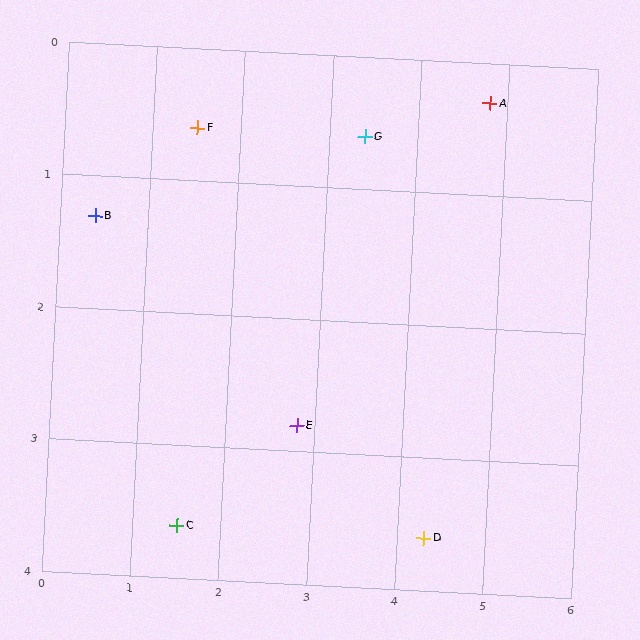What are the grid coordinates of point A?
Point A is at approximately (4.8, 0.3).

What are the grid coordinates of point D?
Point D is at approximately (4.3, 3.6).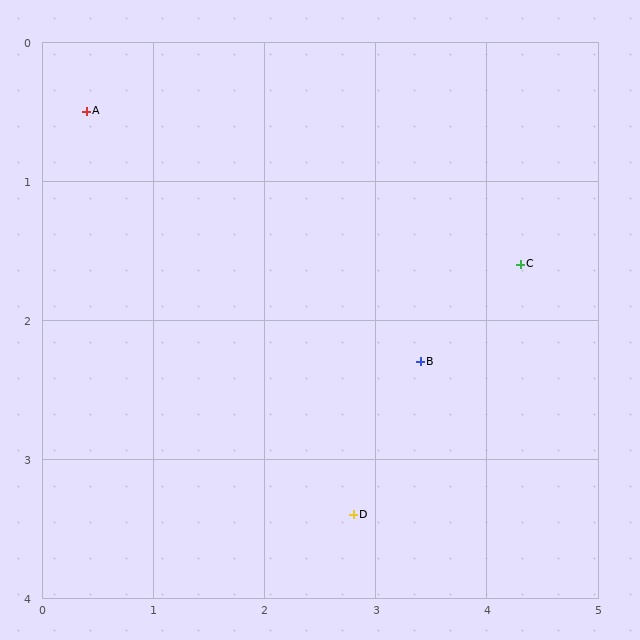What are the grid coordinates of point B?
Point B is at approximately (3.4, 2.3).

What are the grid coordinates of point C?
Point C is at approximately (4.3, 1.6).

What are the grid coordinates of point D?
Point D is at approximately (2.8, 3.4).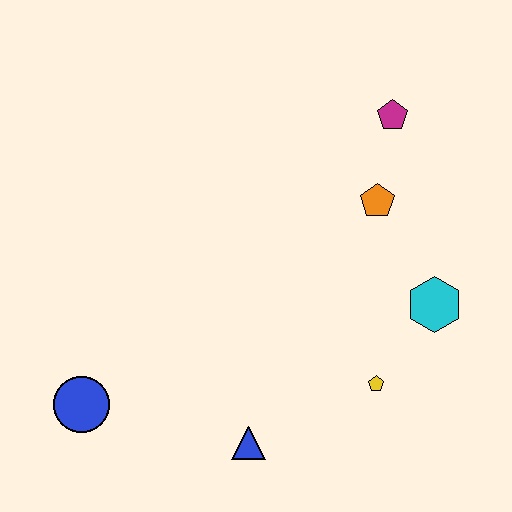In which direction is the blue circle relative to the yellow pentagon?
The blue circle is to the left of the yellow pentagon.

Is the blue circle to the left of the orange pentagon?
Yes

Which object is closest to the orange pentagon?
The magenta pentagon is closest to the orange pentagon.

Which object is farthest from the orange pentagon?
The blue circle is farthest from the orange pentagon.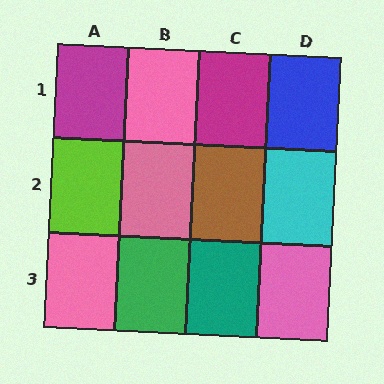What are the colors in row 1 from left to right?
Magenta, pink, magenta, blue.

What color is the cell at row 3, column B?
Green.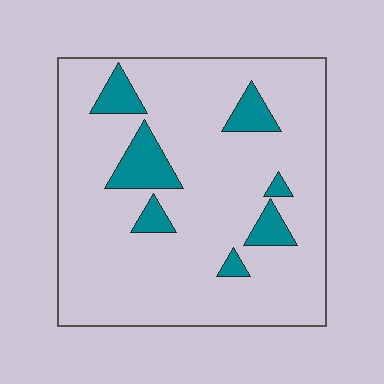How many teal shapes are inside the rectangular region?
7.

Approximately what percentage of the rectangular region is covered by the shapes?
Approximately 15%.